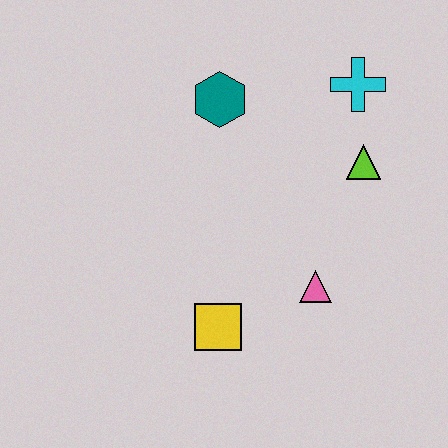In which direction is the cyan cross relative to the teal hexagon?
The cyan cross is to the right of the teal hexagon.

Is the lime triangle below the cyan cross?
Yes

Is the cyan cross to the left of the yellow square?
No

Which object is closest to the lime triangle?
The cyan cross is closest to the lime triangle.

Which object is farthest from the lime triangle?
The yellow square is farthest from the lime triangle.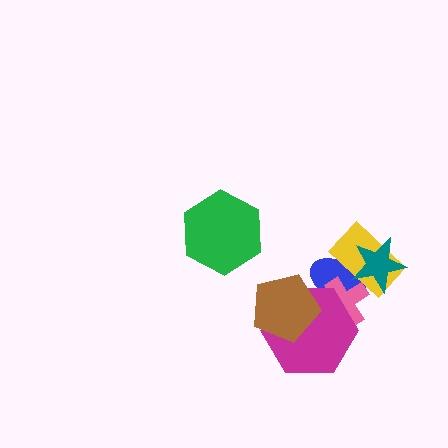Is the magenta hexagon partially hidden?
Yes, it is partially covered by another shape.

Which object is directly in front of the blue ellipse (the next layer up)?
The pink cross is directly in front of the blue ellipse.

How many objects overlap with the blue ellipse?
4 objects overlap with the blue ellipse.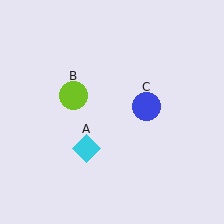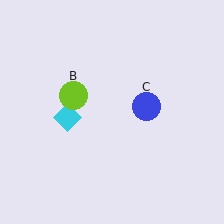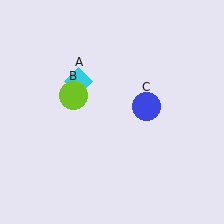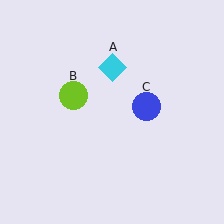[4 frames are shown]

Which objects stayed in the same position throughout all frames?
Lime circle (object B) and blue circle (object C) remained stationary.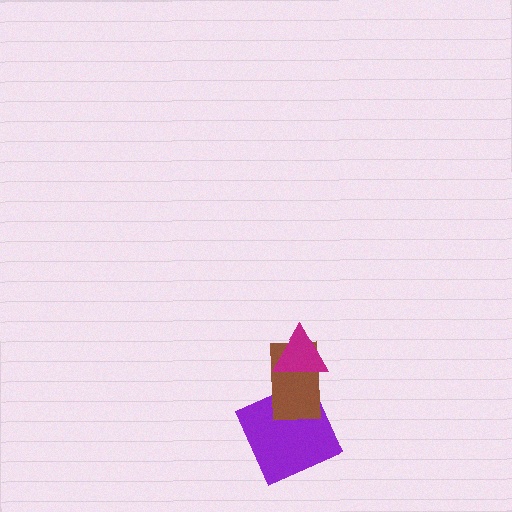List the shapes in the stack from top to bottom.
From top to bottom: the magenta triangle, the brown rectangle, the purple square.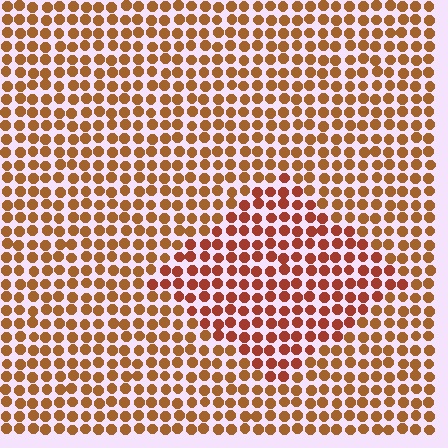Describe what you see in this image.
The image is filled with small brown elements in a uniform arrangement. A diamond-shaped region is visible where the elements are tinted to a slightly different hue, forming a subtle color boundary.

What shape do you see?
I see a diamond.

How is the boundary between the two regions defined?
The boundary is defined purely by a slight shift in hue (about 21 degrees). Spacing, size, and orientation are identical on both sides.